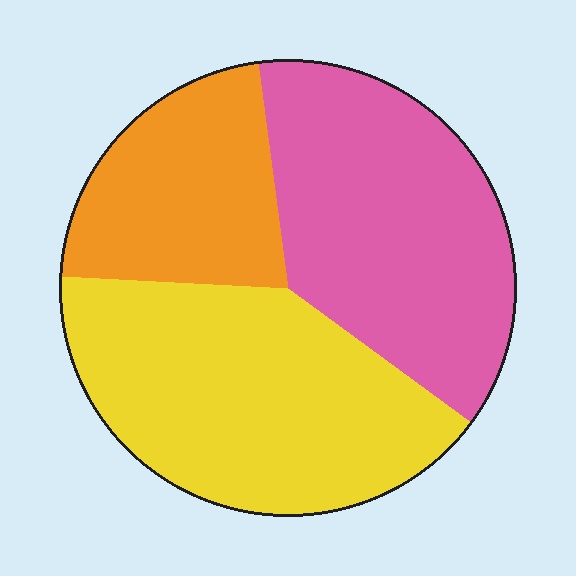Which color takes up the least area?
Orange, at roughly 20%.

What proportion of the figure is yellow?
Yellow takes up between a third and a half of the figure.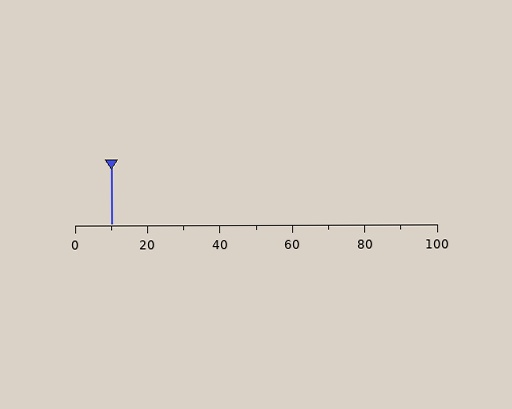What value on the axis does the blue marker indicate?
The marker indicates approximately 10.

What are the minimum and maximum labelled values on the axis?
The axis runs from 0 to 100.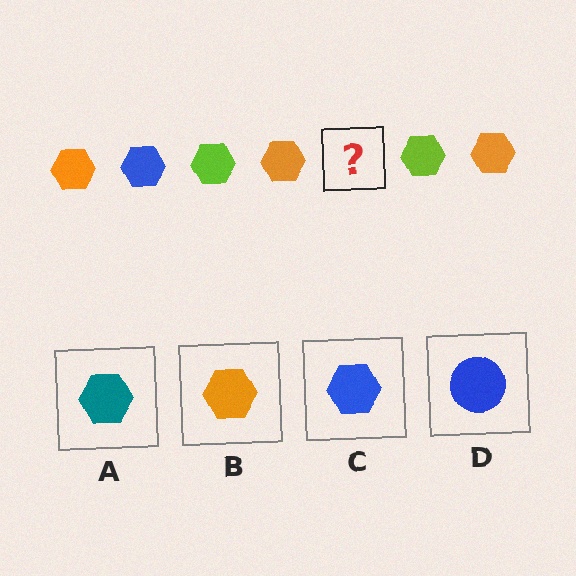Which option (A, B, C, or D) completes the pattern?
C.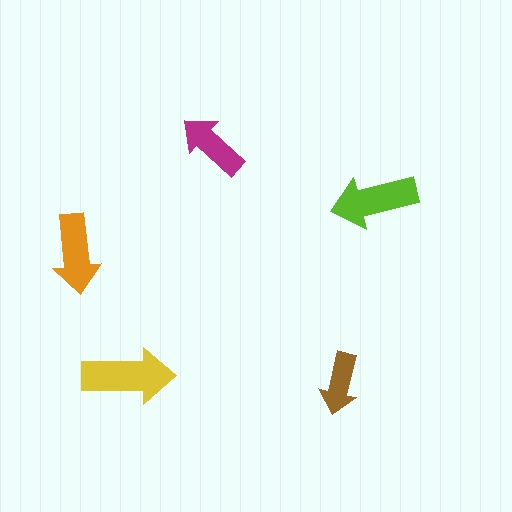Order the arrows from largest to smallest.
the yellow one, the lime one, the orange one, the magenta one, the brown one.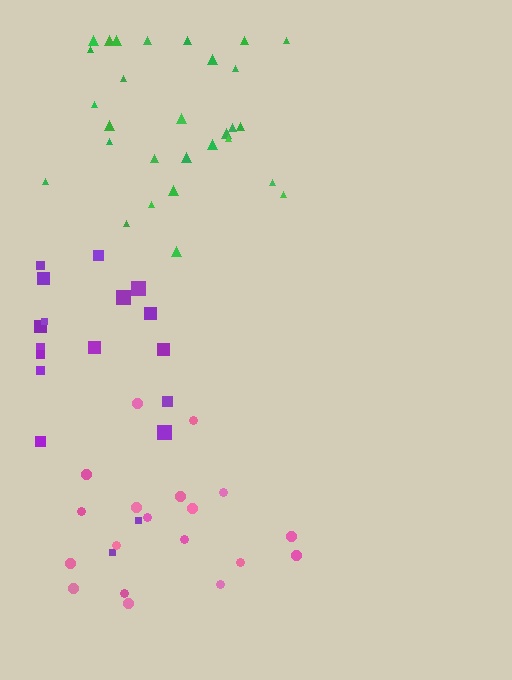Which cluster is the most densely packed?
Green.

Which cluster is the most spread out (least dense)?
Purple.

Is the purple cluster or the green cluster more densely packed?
Green.